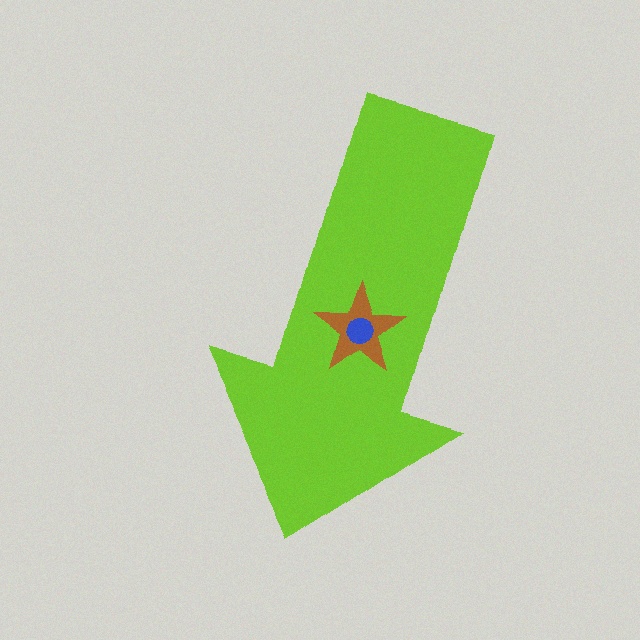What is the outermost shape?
The lime arrow.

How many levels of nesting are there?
3.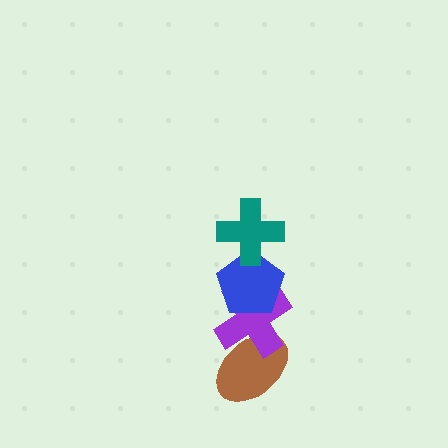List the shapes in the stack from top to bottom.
From top to bottom: the teal cross, the blue pentagon, the purple cross, the brown ellipse.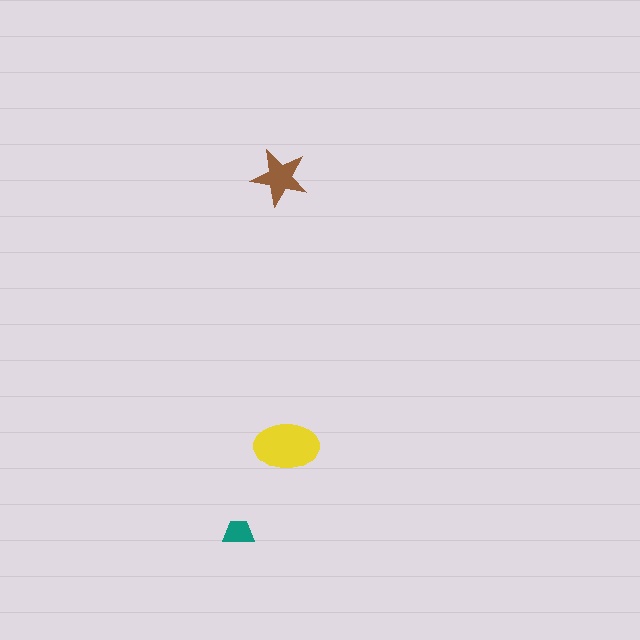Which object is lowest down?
The teal trapezoid is bottommost.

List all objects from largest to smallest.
The yellow ellipse, the brown star, the teal trapezoid.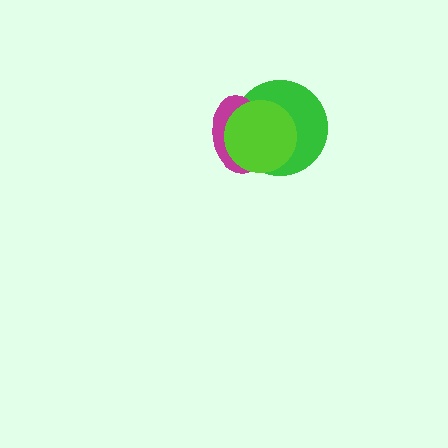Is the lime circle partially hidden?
No, no other shape covers it.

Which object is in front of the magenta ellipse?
The lime circle is in front of the magenta ellipse.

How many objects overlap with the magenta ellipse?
2 objects overlap with the magenta ellipse.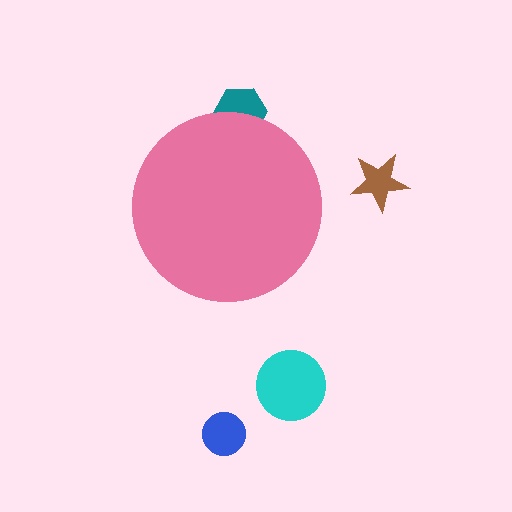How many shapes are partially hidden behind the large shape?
1 shape is partially hidden.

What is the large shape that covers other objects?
A pink circle.